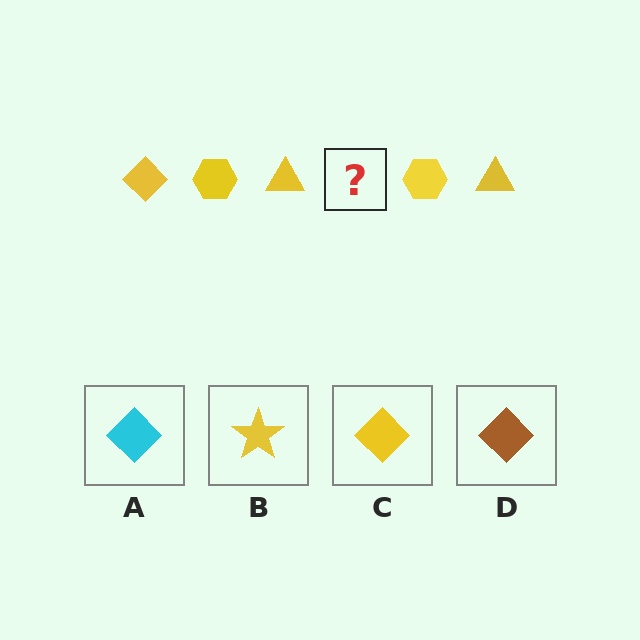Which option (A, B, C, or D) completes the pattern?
C.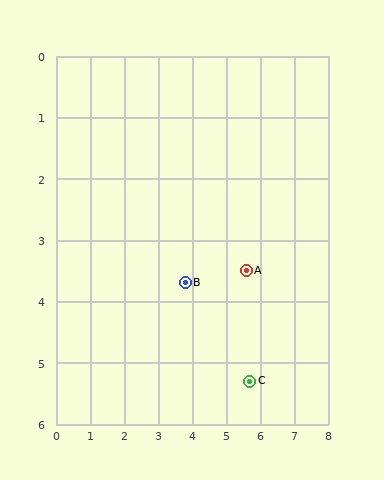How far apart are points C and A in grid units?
Points C and A are about 1.8 grid units apart.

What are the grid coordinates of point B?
Point B is at approximately (3.8, 3.7).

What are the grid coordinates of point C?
Point C is at approximately (5.7, 5.3).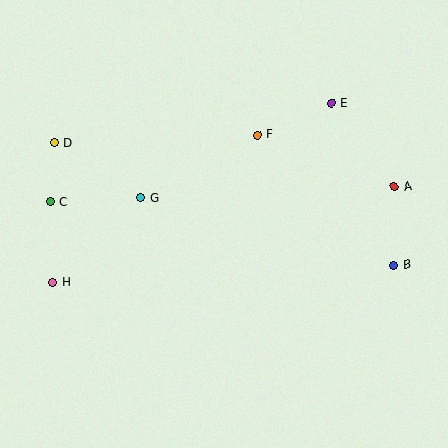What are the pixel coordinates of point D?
Point D is at (54, 143).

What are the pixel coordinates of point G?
Point G is at (140, 198).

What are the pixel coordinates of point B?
Point B is at (393, 265).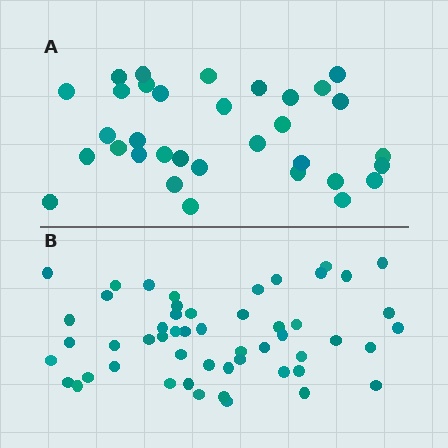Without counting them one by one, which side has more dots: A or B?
Region B (the bottom region) has more dots.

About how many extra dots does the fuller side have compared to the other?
Region B has approximately 20 more dots than region A.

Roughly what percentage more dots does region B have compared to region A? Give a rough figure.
About 60% more.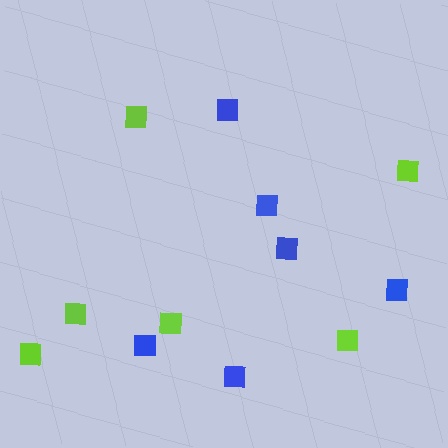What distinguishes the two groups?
There are 2 groups: one group of lime squares (6) and one group of blue squares (6).